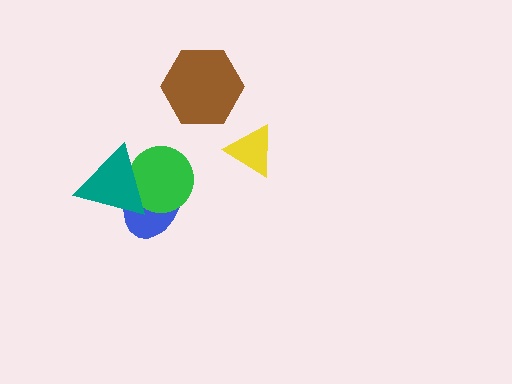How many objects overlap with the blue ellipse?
2 objects overlap with the blue ellipse.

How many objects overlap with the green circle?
2 objects overlap with the green circle.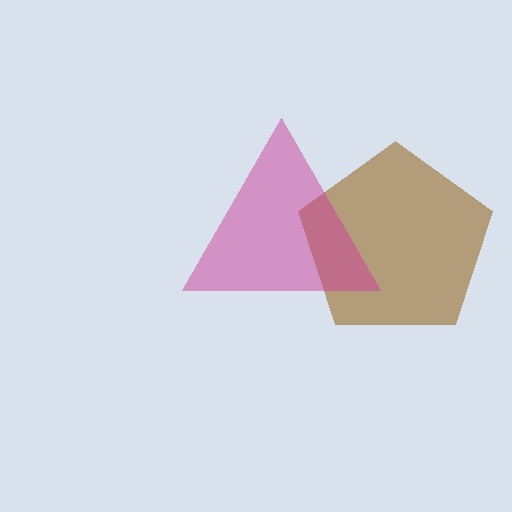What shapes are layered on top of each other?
The layered shapes are: a brown pentagon, a magenta triangle.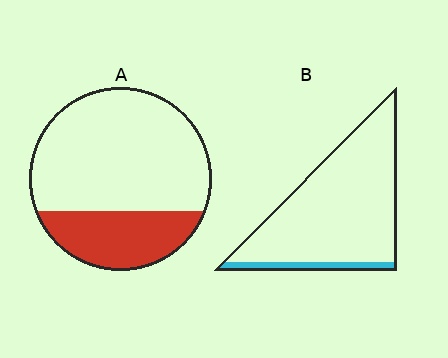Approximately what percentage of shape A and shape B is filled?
A is approximately 30% and B is approximately 10%.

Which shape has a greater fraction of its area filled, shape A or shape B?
Shape A.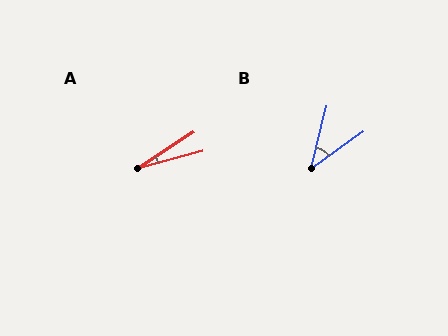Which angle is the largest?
B, at approximately 40 degrees.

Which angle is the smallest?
A, at approximately 18 degrees.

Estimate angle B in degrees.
Approximately 40 degrees.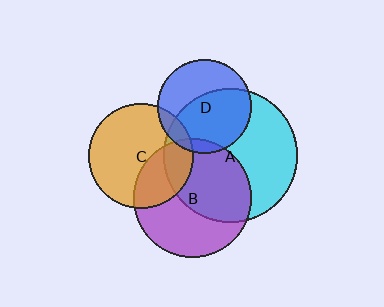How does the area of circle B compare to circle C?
Approximately 1.3 times.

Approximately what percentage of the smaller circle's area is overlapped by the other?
Approximately 10%.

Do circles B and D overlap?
Yes.